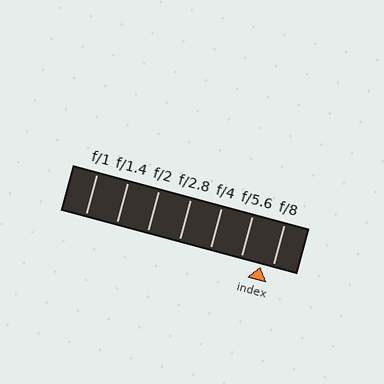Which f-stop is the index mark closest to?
The index mark is closest to f/8.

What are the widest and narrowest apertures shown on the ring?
The widest aperture shown is f/1 and the narrowest is f/8.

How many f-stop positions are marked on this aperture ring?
There are 7 f-stop positions marked.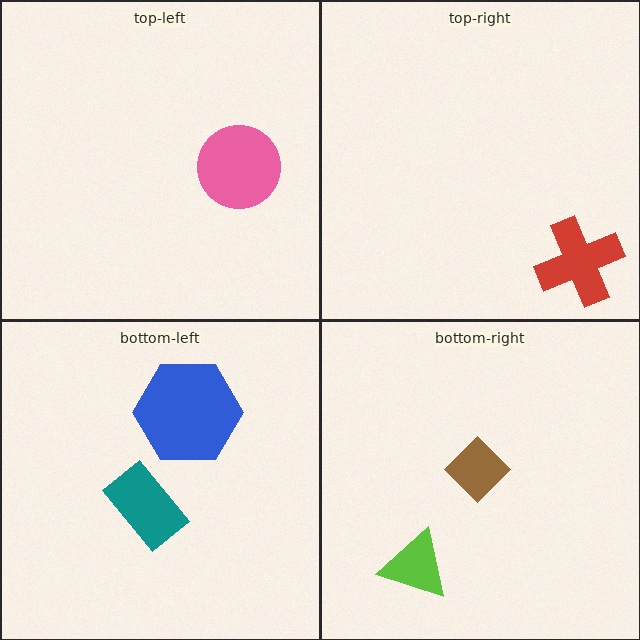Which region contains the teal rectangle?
The bottom-left region.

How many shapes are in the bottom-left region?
2.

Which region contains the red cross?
The top-right region.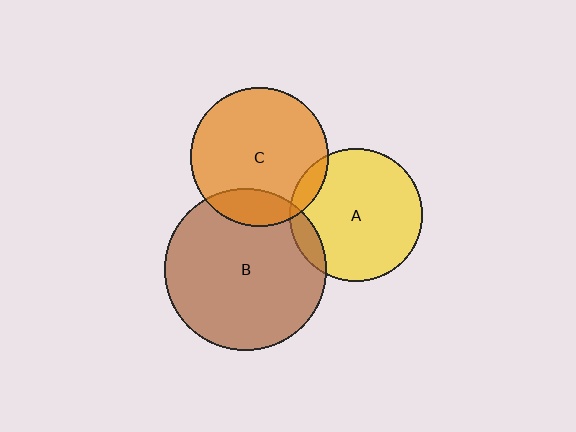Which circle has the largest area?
Circle B (brown).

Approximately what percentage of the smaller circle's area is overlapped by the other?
Approximately 10%.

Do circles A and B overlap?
Yes.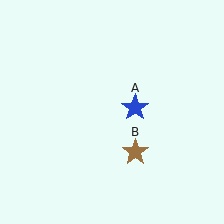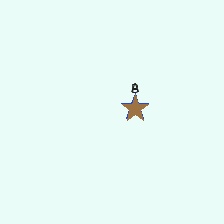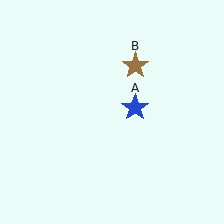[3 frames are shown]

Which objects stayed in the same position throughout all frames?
Blue star (object A) remained stationary.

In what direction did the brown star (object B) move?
The brown star (object B) moved up.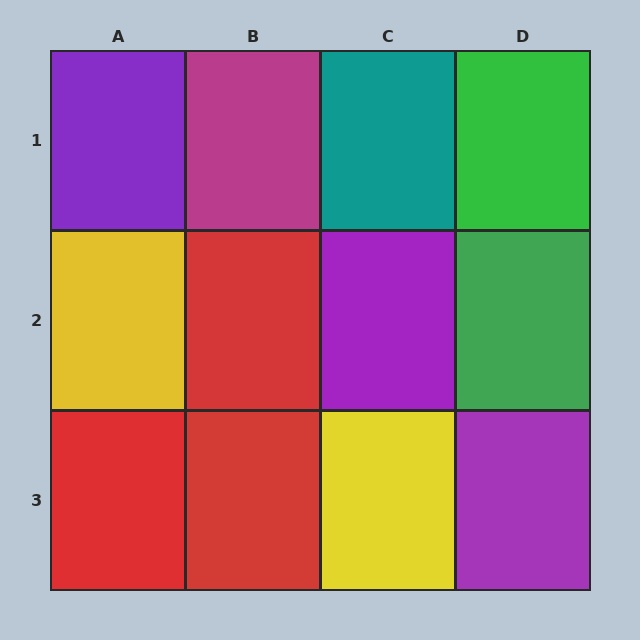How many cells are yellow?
2 cells are yellow.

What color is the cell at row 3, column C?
Yellow.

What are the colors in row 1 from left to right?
Purple, magenta, teal, green.